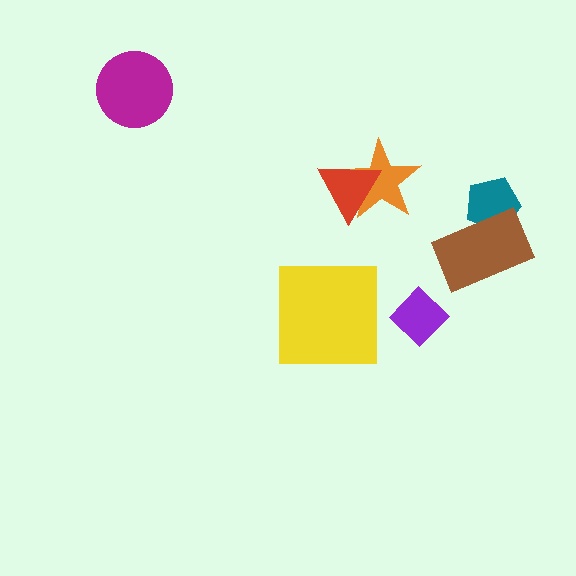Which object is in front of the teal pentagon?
The brown rectangle is in front of the teal pentagon.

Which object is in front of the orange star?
The red triangle is in front of the orange star.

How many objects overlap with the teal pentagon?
1 object overlaps with the teal pentagon.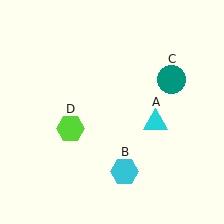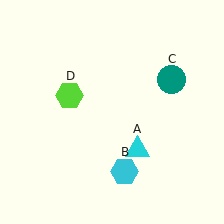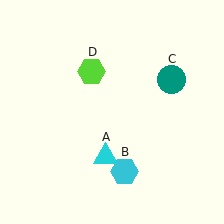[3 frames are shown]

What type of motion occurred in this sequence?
The cyan triangle (object A), lime hexagon (object D) rotated clockwise around the center of the scene.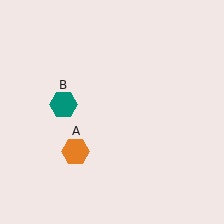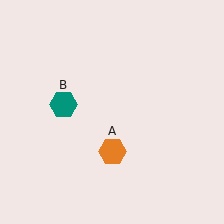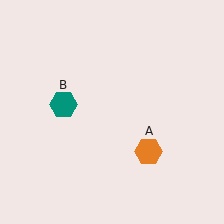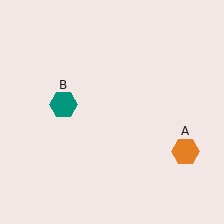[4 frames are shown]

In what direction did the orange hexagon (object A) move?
The orange hexagon (object A) moved right.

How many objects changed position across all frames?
1 object changed position: orange hexagon (object A).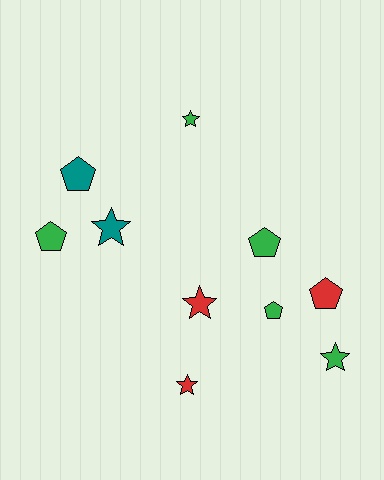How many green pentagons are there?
There are 3 green pentagons.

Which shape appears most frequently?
Pentagon, with 5 objects.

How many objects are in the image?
There are 10 objects.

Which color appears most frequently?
Green, with 5 objects.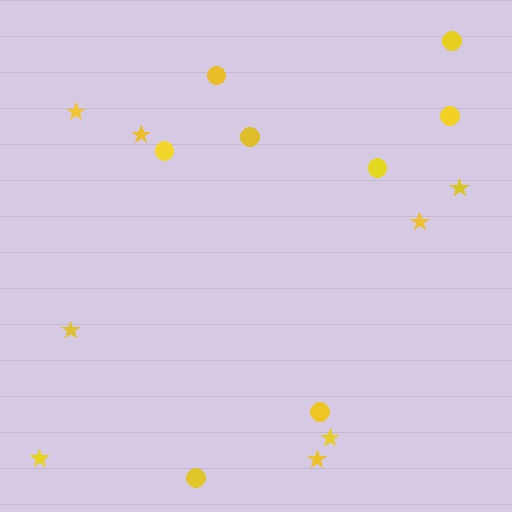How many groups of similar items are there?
There are 2 groups: one group of circles (8) and one group of stars (8).